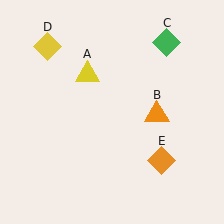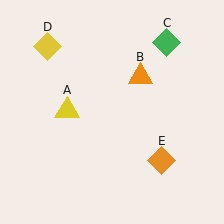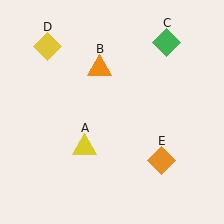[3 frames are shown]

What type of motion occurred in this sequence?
The yellow triangle (object A), orange triangle (object B) rotated counterclockwise around the center of the scene.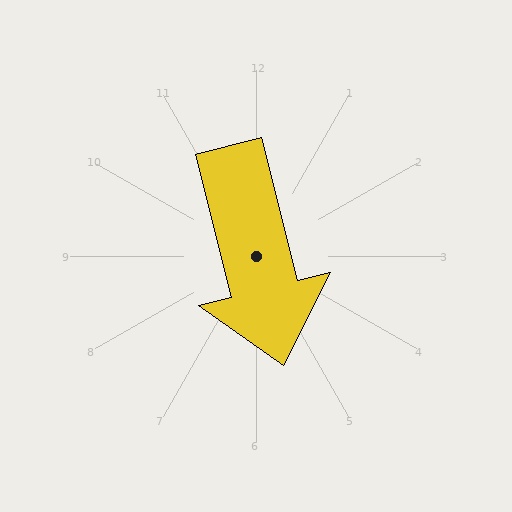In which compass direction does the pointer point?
South.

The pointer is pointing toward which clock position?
Roughly 6 o'clock.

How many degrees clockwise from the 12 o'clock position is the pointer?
Approximately 166 degrees.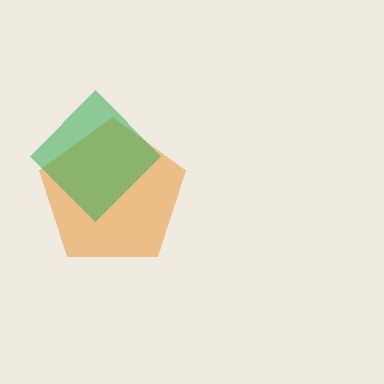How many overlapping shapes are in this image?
There are 2 overlapping shapes in the image.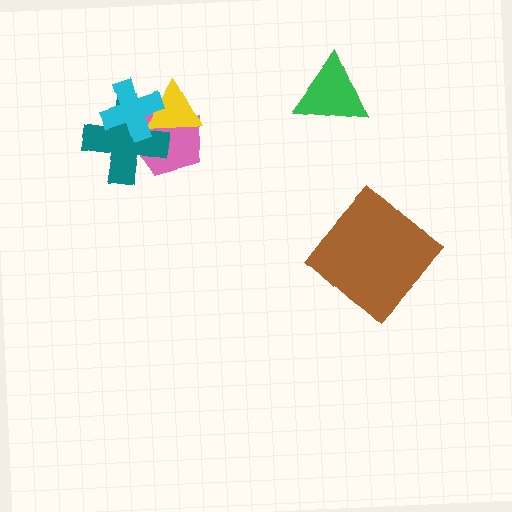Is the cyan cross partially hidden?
No, no other shape covers it.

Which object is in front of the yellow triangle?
The cyan cross is in front of the yellow triangle.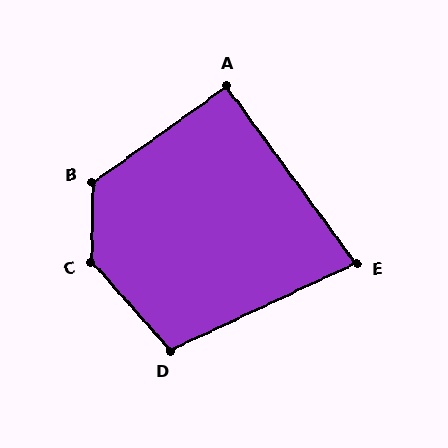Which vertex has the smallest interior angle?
E, at approximately 79 degrees.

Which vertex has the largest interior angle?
C, at approximately 138 degrees.